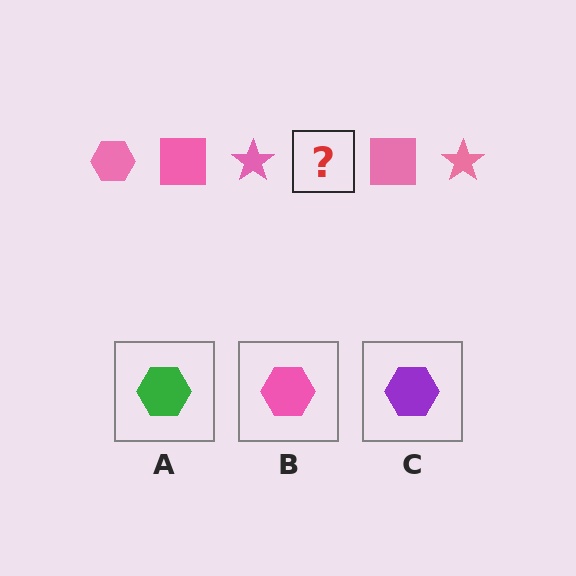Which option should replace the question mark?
Option B.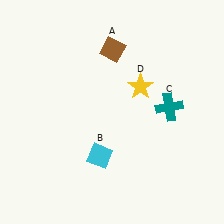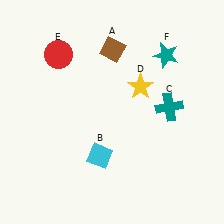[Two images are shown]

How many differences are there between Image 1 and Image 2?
There are 2 differences between the two images.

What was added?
A red circle (E), a teal star (F) were added in Image 2.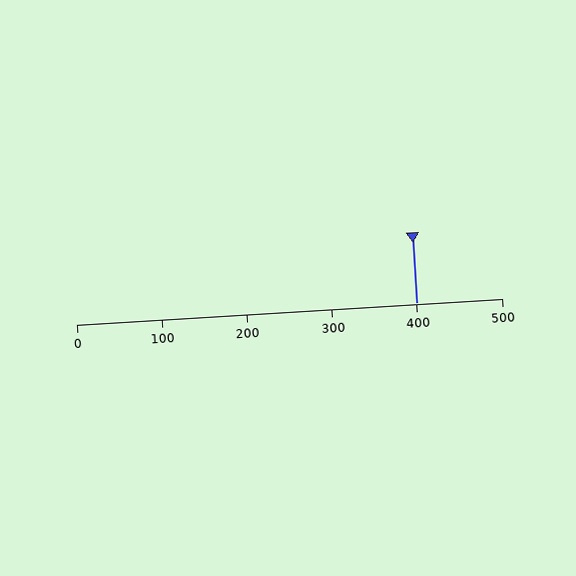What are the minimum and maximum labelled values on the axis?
The axis runs from 0 to 500.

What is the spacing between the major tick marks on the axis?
The major ticks are spaced 100 apart.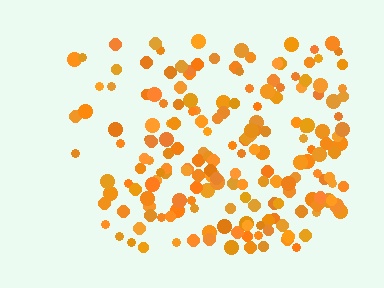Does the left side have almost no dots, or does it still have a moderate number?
Still a moderate number, just noticeably fewer than the right.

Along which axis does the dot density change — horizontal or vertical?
Horizontal.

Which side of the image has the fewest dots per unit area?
The left.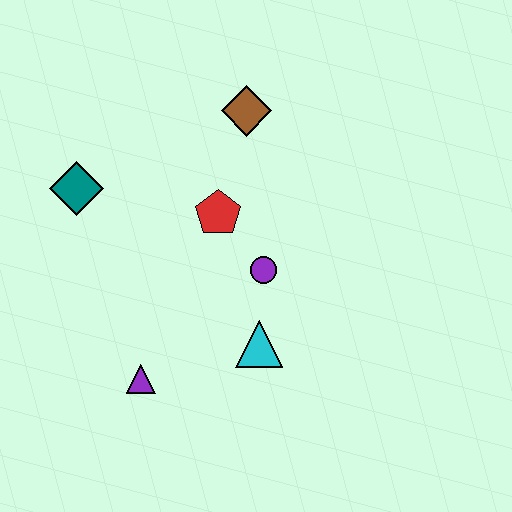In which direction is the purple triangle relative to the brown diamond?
The purple triangle is below the brown diamond.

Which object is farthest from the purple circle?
The teal diamond is farthest from the purple circle.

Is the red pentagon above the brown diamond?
No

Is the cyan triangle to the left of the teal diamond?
No